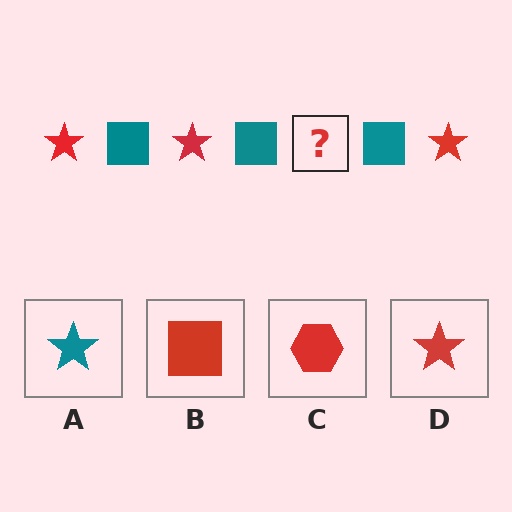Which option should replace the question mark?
Option D.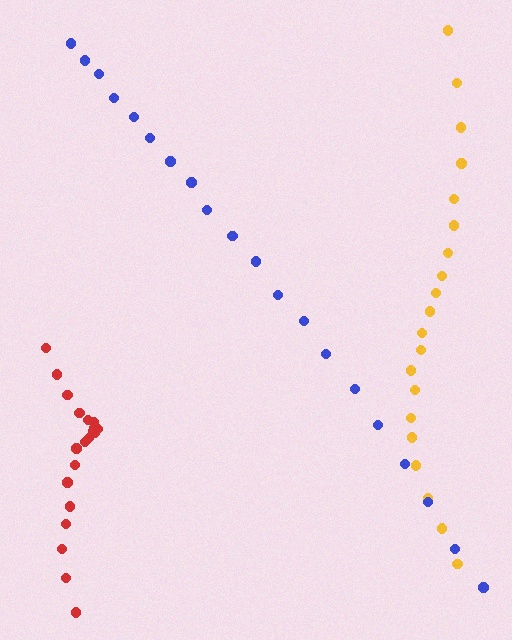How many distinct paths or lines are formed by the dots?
There are 3 distinct paths.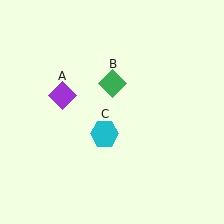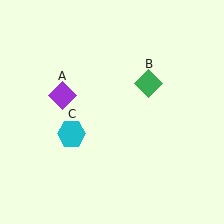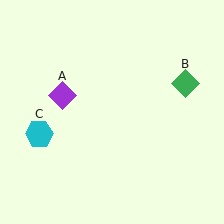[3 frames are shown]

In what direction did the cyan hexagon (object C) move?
The cyan hexagon (object C) moved left.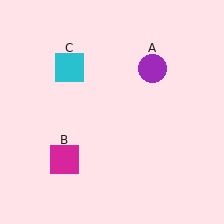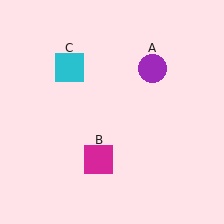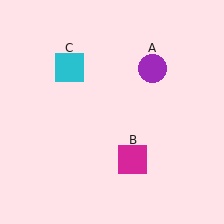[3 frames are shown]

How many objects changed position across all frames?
1 object changed position: magenta square (object B).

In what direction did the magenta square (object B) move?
The magenta square (object B) moved right.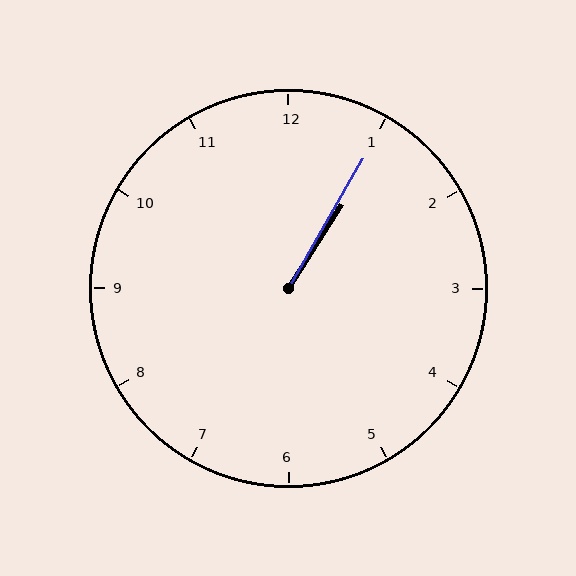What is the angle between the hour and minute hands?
Approximately 2 degrees.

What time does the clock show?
1:05.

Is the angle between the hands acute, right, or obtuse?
It is acute.